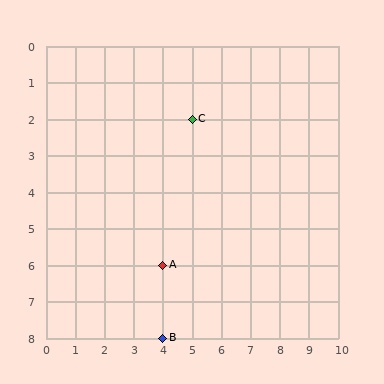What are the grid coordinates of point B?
Point B is at grid coordinates (4, 8).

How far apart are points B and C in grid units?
Points B and C are 1 column and 6 rows apart (about 6.1 grid units diagonally).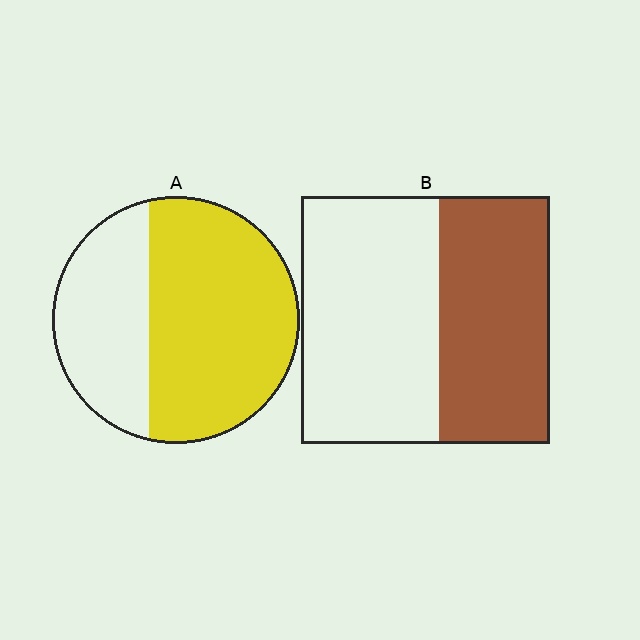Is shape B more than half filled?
No.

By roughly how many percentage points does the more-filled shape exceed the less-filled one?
By roughly 20 percentage points (A over B).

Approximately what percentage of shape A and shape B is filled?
A is approximately 65% and B is approximately 45%.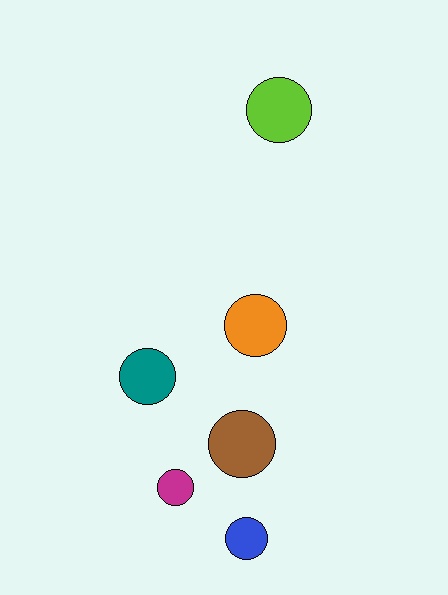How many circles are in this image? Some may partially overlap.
There are 6 circles.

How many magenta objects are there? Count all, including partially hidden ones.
There is 1 magenta object.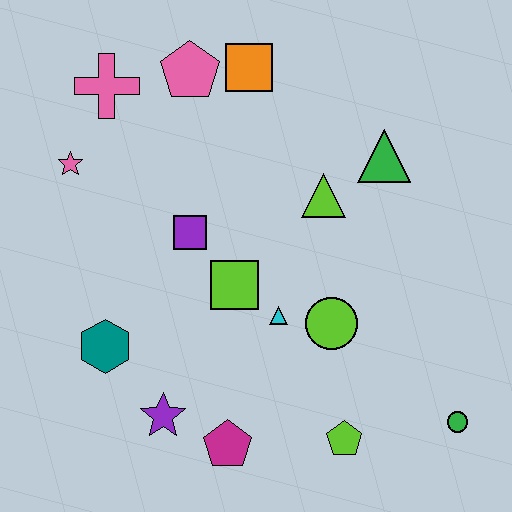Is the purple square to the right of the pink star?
Yes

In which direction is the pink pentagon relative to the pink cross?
The pink pentagon is to the right of the pink cross.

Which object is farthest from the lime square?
The green circle is farthest from the lime square.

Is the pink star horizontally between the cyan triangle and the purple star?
No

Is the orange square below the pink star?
No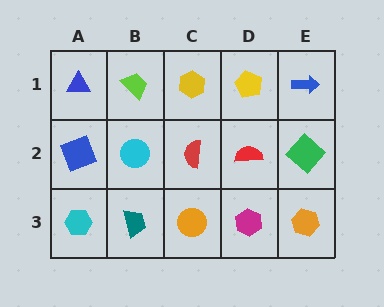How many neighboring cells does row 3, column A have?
2.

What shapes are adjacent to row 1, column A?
A blue square (row 2, column A), a lime trapezoid (row 1, column B).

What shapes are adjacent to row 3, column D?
A red semicircle (row 2, column D), an orange circle (row 3, column C), an orange hexagon (row 3, column E).